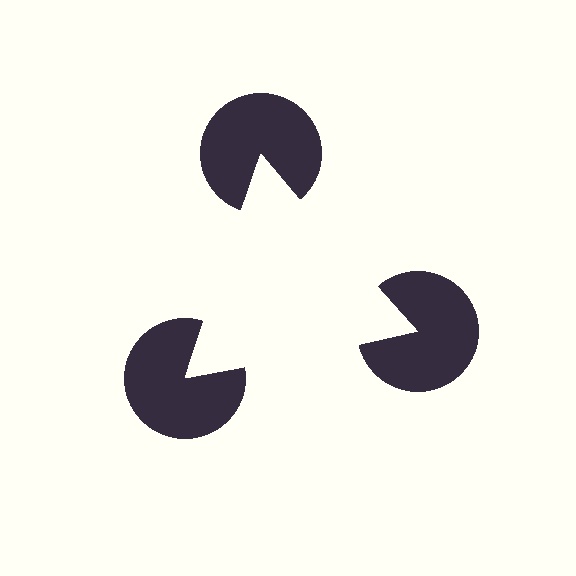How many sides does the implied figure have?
3 sides.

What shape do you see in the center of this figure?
An illusory triangle — its edges are inferred from the aligned wedge cuts in the pac-man discs, not physically drawn.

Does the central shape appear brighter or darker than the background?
It typically appears slightly brighter than the background, even though no actual brightness change is drawn.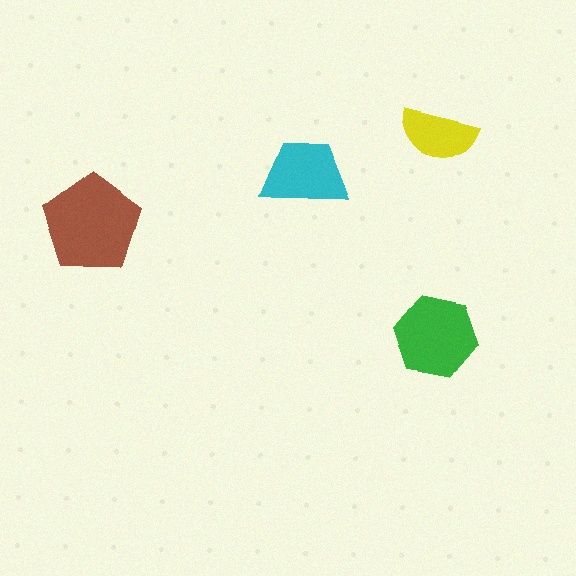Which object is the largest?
The brown pentagon.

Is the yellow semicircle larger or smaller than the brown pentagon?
Smaller.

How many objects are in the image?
There are 4 objects in the image.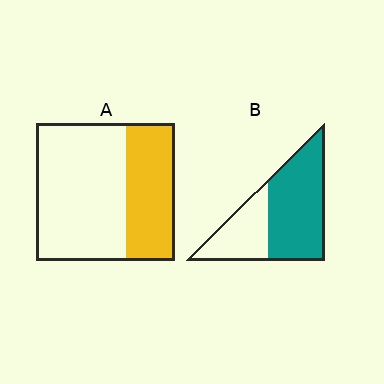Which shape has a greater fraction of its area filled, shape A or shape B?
Shape B.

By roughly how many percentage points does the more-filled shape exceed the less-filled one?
By roughly 30 percentage points (B over A).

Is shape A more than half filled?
No.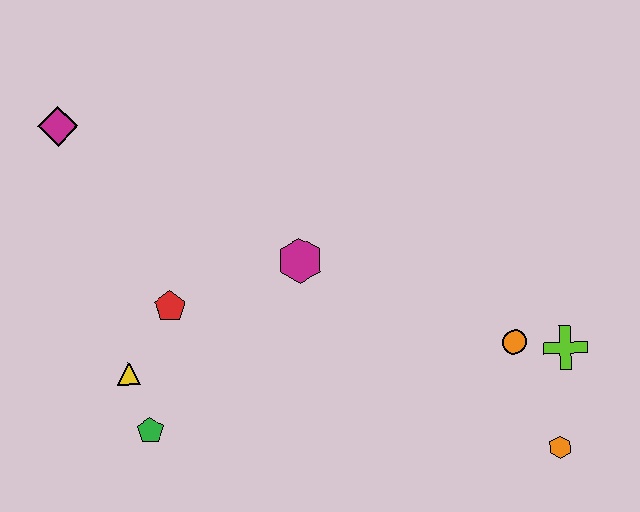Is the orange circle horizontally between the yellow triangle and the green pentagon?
No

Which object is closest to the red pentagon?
The yellow triangle is closest to the red pentagon.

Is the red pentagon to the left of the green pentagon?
No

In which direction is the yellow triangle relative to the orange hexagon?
The yellow triangle is to the left of the orange hexagon.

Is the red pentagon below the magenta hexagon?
Yes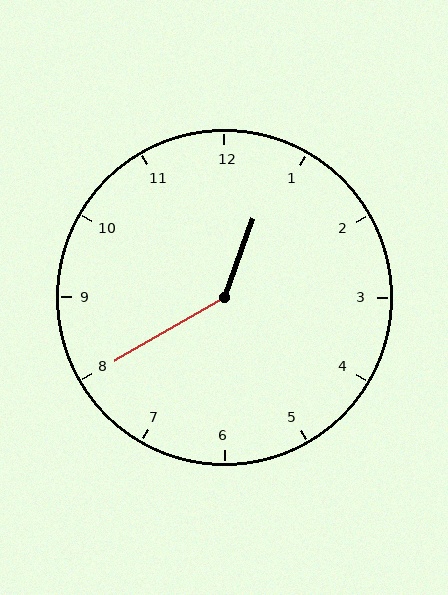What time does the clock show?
12:40.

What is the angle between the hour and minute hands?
Approximately 140 degrees.